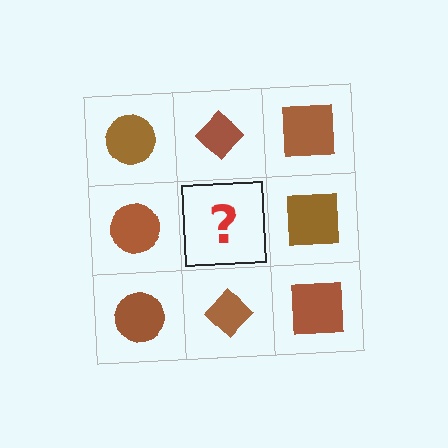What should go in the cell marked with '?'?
The missing cell should contain a brown diamond.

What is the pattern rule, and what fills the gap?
The rule is that each column has a consistent shape. The gap should be filled with a brown diamond.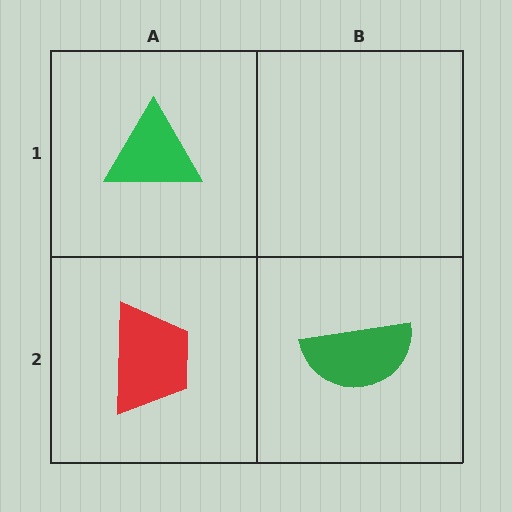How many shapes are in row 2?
2 shapes.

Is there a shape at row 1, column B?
No, that cell is empty.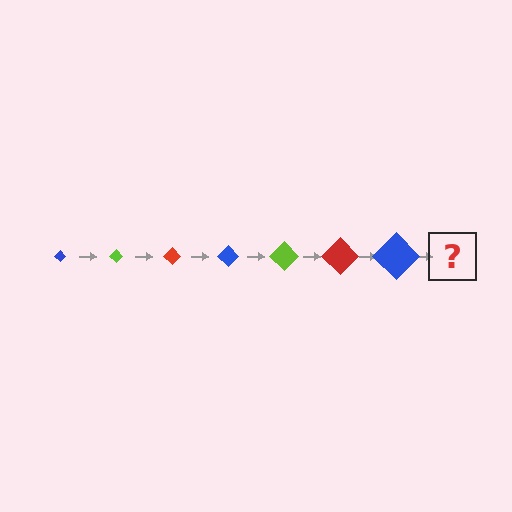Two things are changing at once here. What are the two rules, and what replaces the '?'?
The two rules are that the diamond grows larger each step and the color cycles through blue, lime, and red. The '?' should be a lime diamond, larger than the previous one.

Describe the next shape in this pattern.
It should be a lime diamond, larger than the previous one.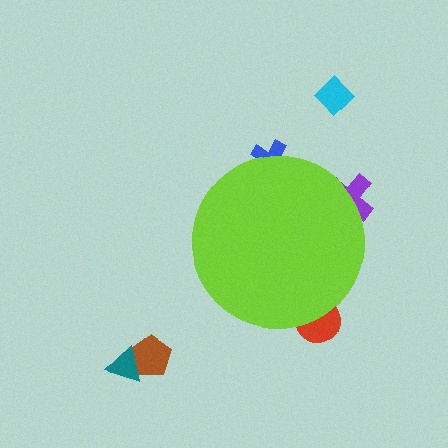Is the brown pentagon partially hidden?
No, the brown pentagon is fully visible.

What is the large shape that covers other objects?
A lime circle.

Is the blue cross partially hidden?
Yes, the blue cross is partially hidden behind the lime circle.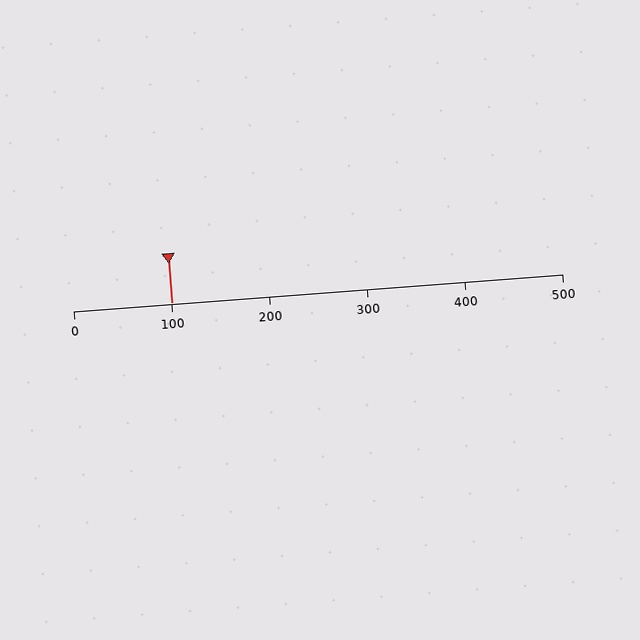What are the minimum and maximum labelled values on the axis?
The axis runs from 0 to 500.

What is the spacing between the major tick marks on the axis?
The major ticks are spaced 100 apart.